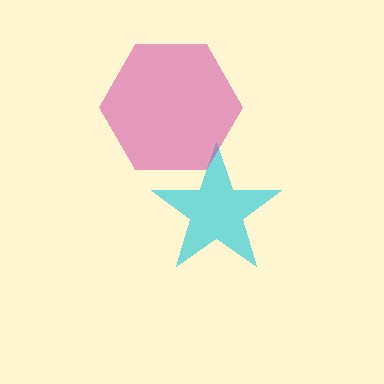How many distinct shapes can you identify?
There are 2 distinct shapes: a cyan star, a magenta hexagon.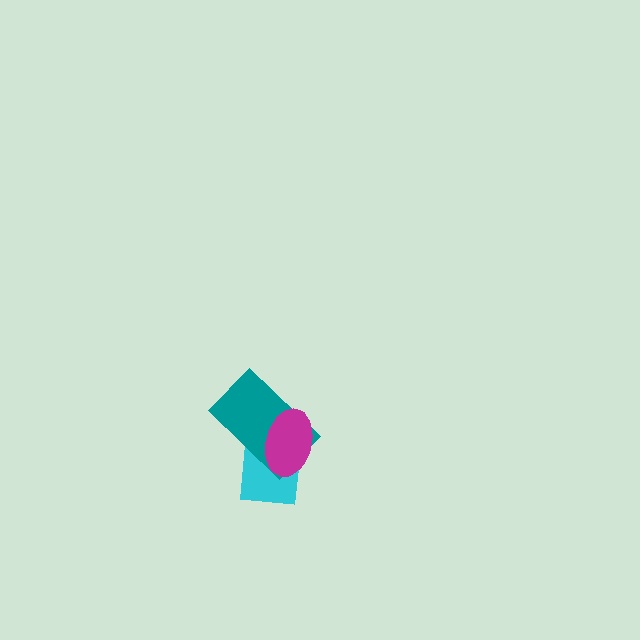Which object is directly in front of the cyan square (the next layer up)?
The teal rectangle is directly in front of the cyan square.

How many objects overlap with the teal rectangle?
2 objects overlap with the teal rectangle.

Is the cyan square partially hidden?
Yes, it is partially covered by another shape.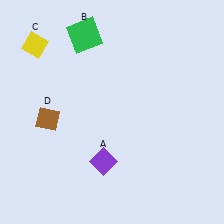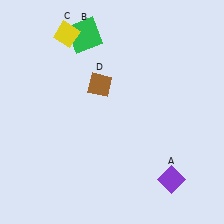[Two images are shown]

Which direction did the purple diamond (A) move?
The purple diamond (A) moved right.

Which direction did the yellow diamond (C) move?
The yellow diamond (C) moved right.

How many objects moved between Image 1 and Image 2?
3 objects moved between the two images.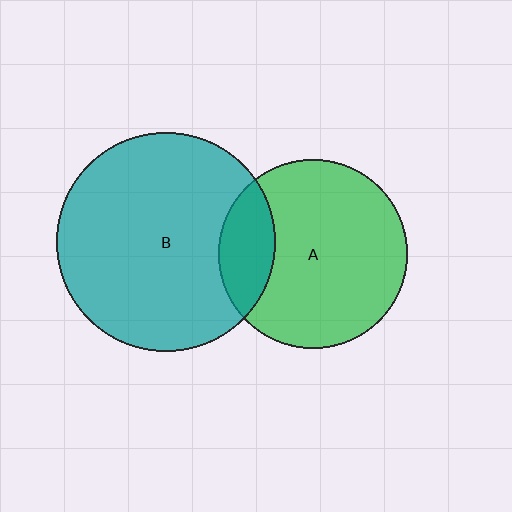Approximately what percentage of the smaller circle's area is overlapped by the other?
Approximately 20%.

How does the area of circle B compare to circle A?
Approximately 1.3 times.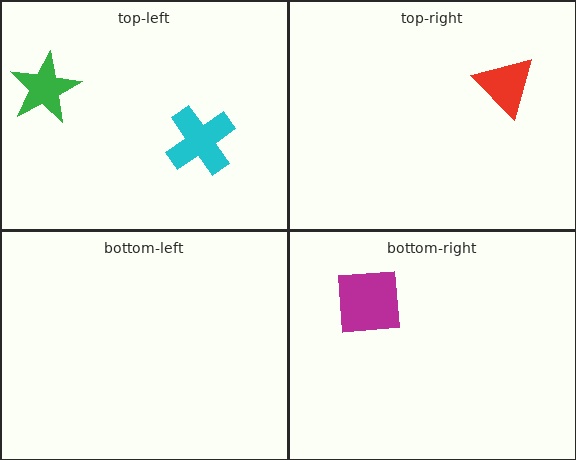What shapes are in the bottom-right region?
The magenta square.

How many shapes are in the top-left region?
2.